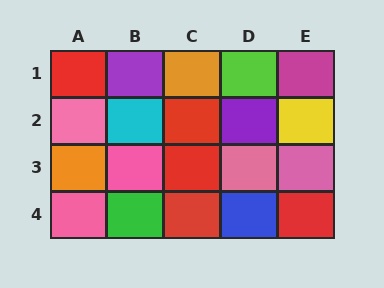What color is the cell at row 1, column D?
Lime.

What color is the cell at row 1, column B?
Purple.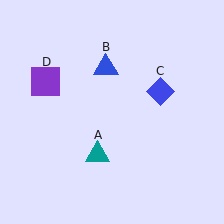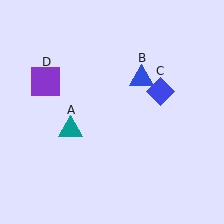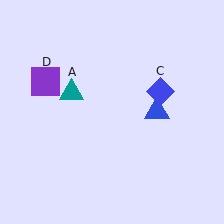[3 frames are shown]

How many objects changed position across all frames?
2 objects changed position: teal triangle (object A), blue triangle (object B).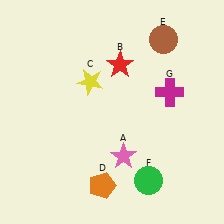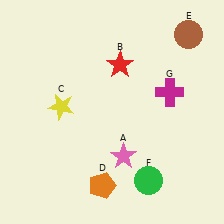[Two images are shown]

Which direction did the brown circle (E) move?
The brown circle (E) moved right.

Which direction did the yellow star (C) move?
The yellow star (C) moved left.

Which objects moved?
The objects that moved are: the yellow star (C), the brown circle (E).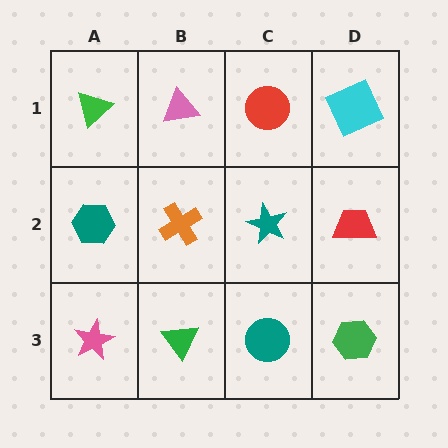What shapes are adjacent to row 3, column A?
A teal hexagon (row 2, column A), a green triangle (row 3, column B).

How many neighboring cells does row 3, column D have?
2.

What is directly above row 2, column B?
A pink triangle.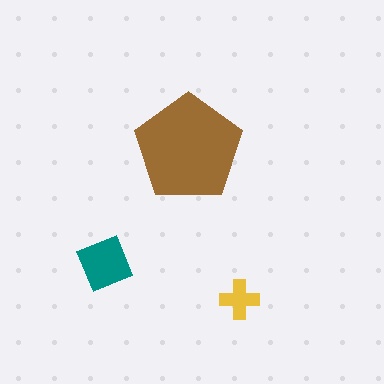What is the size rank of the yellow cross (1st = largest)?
3rd.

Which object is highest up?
The brown pentagon is topmost.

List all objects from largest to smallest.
The brown pentagon, the teal square, the yellow cross.